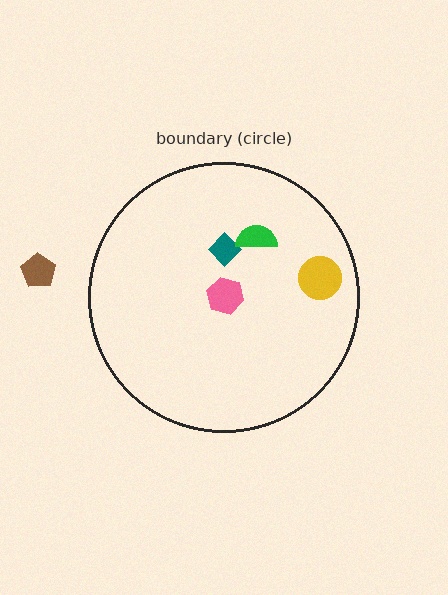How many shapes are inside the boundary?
4 inside, 1 outside.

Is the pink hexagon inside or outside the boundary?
Inside.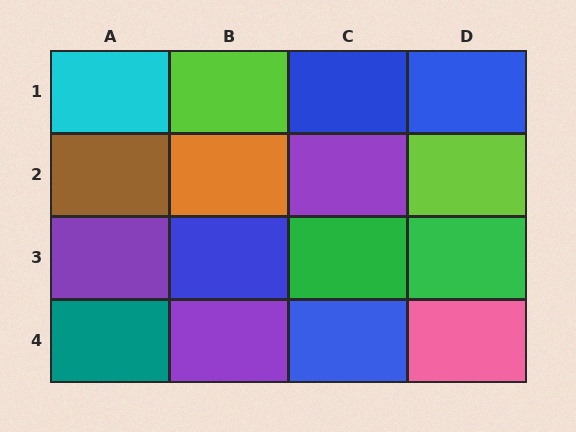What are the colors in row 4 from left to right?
Teal, purple, blue, pink.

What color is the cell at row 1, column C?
Blue.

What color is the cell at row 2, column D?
Lime.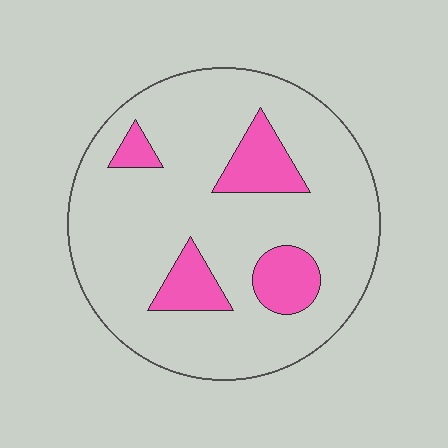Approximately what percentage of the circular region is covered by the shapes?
Approximately 15%.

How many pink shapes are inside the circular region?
4.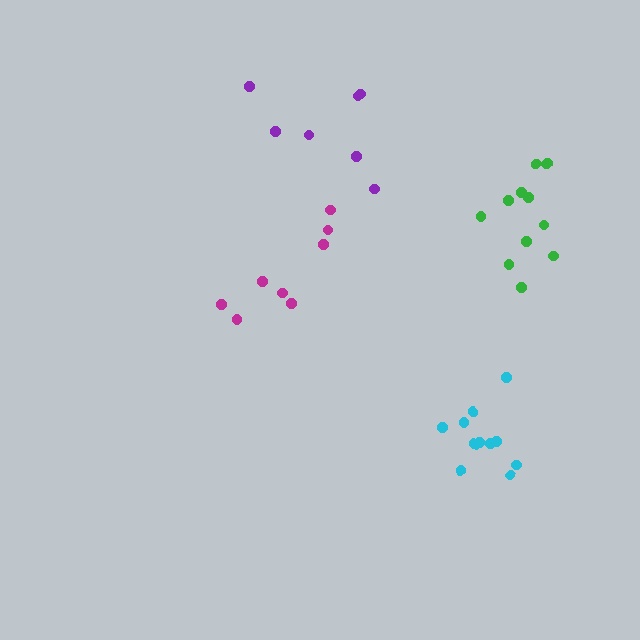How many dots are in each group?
Group 1: 8 dots, Group 2: 12 dots, Group 3: 11 dots, Group 4: 7 dots (38 total).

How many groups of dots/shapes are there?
There are 4 groups.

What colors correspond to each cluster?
The clusters are colored: magenta, cyan, green, purple.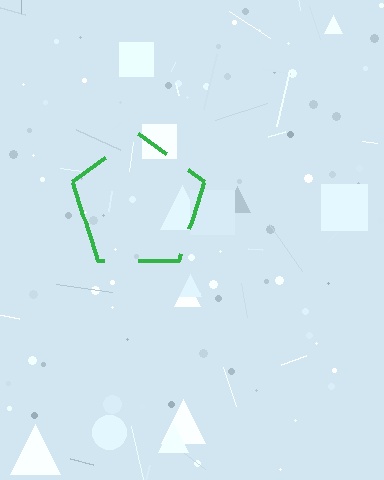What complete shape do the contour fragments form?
The contour fragments form a pentagon.